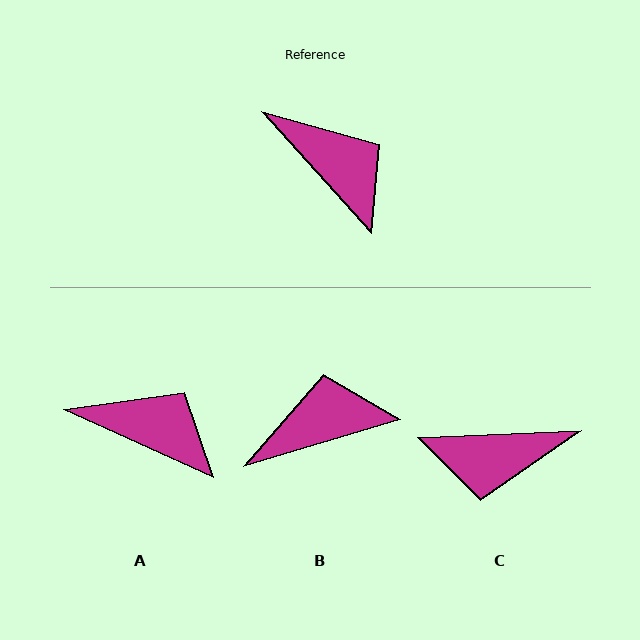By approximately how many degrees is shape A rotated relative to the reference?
Approximately 23 degrees counter-clockwise.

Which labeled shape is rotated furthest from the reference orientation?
C, about 130 degrees away.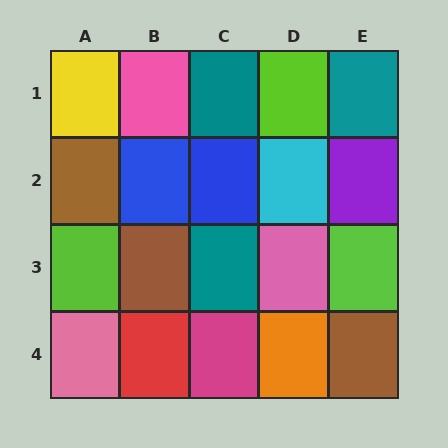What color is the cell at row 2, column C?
Blue.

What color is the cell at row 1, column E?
Teal.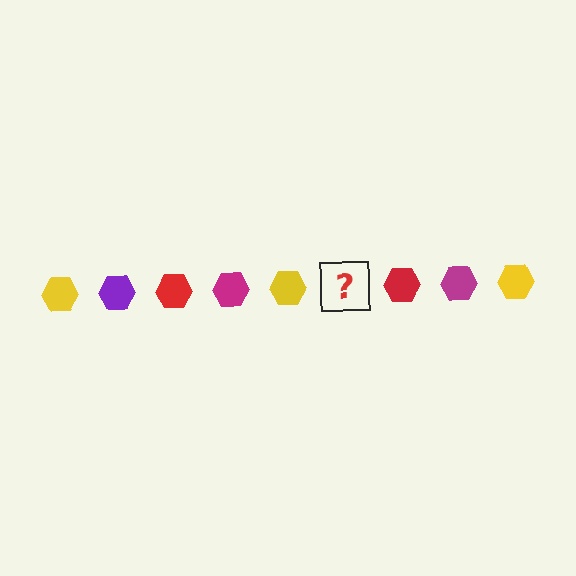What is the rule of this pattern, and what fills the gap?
The rule is that the pattern cycles through yellow, purple, red, magenta hexagons. The gap should be filled with a purple hexagon.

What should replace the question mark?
The question mark should be replaced with a purple hexagon.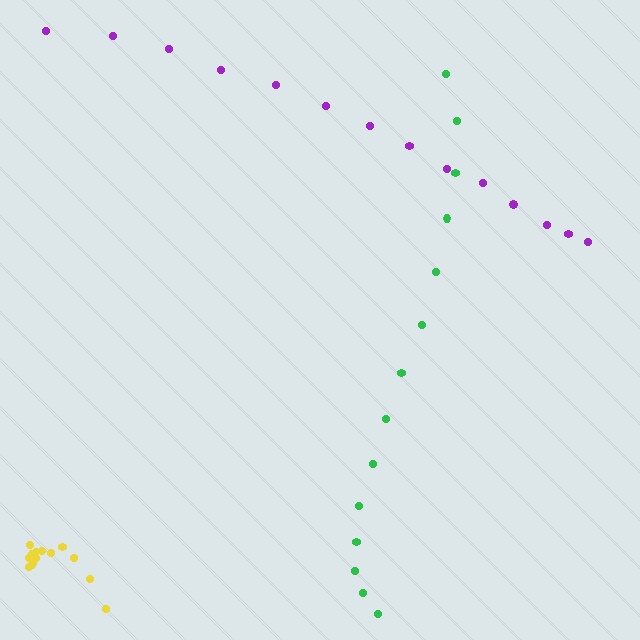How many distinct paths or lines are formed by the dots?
There are 3 distinct paths.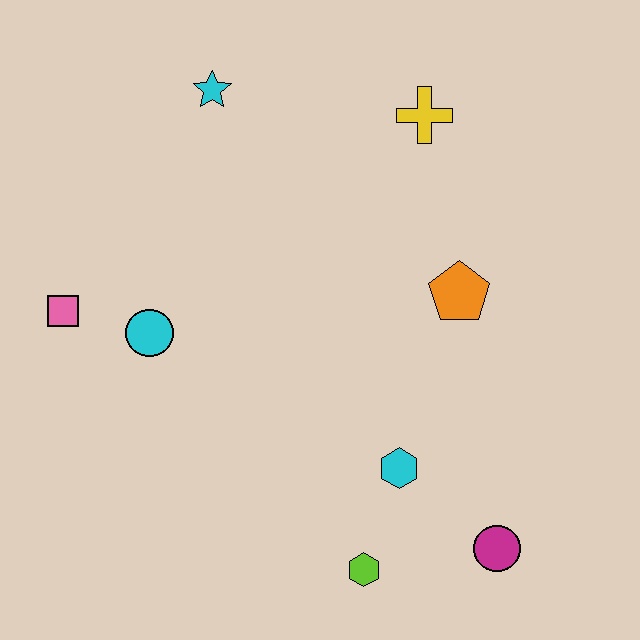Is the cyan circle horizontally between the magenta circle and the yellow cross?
No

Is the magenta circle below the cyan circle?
Yes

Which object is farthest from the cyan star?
The magenta circle is farthest from the cyan star.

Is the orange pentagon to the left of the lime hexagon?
No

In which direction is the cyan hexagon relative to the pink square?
The cyan hexagon is to the right of the pink square.